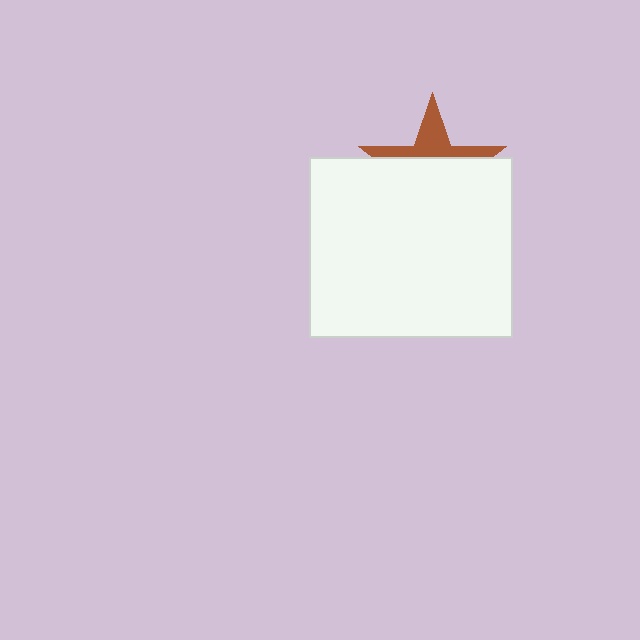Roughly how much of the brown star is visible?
A small part of it is visible (roughly 35%).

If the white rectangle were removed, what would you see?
You would see the complete brown star.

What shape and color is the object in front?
The object in front is a white rectangle.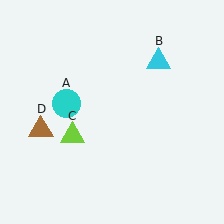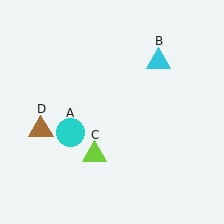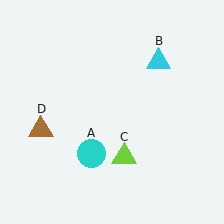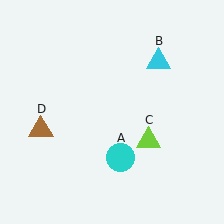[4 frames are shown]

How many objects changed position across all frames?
2 objects changed position: cyan circle (object A), lime triangle (object C).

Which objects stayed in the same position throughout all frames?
Cyan triangle (object B) and brown triangle (object D) remained stationary.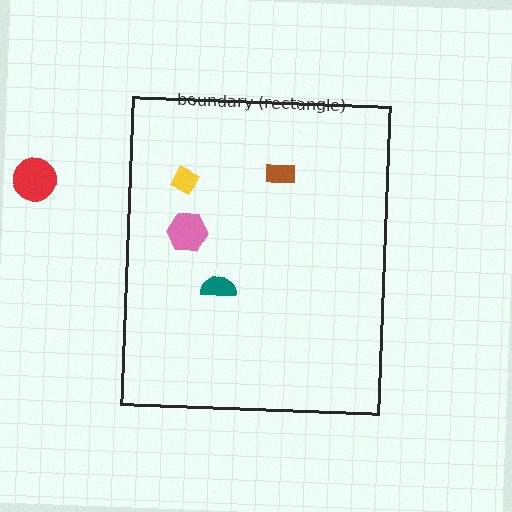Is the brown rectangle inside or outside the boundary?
Inside.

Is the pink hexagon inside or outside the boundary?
Inside.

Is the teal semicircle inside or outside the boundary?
Inside.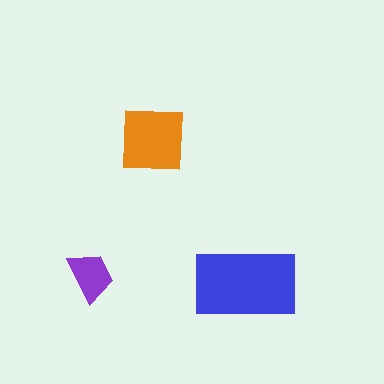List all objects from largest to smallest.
The blue rectangle, the orange square, the purple trapezoid.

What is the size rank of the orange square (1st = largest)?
2nd.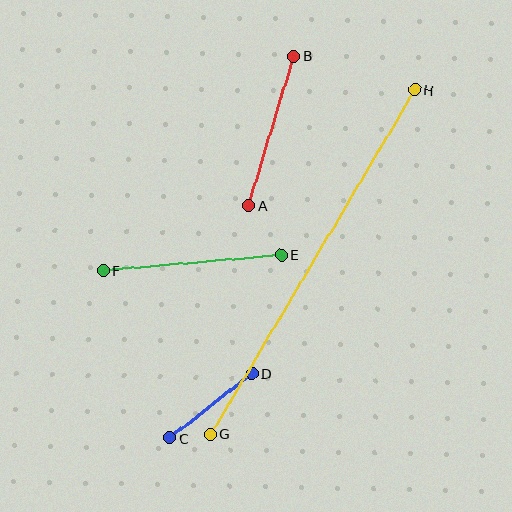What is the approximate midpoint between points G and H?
The midpoint is at approximately (312, 262) pixels.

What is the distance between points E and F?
The distance is approximately 179 pixels.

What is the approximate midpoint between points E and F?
The midpoint is at approximately (192, 263) pixels.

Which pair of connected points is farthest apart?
Points G and H are farthest apart.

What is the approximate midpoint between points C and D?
The midpoint is at approximately (211, 406) pixels.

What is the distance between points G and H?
The distance is approximately 400 pixels.